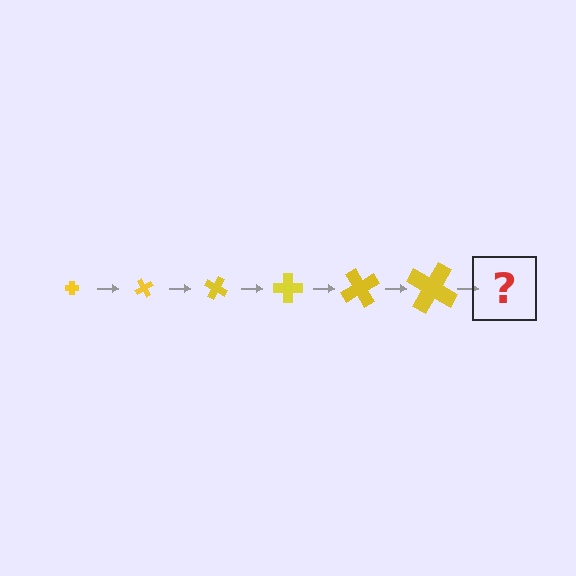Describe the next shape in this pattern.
It should be a cross, larger than the previous one and rotated 360 degrees from the start.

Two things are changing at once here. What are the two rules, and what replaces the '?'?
The two rules are that the cross grows larger each step and it rotates 60 degrees each step. The '?' should be a cross, larger than the previous one and rotated 360 degrees from the start.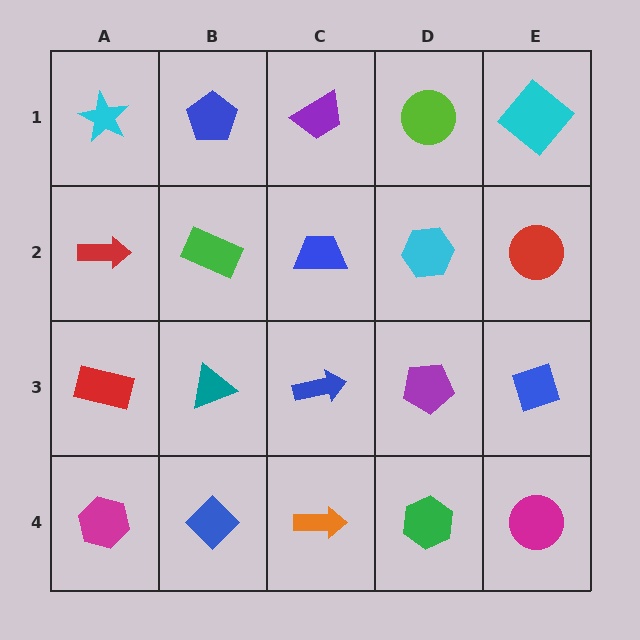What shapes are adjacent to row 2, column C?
A purple trapezoid (row 1, column C), a blue arrow (row 3, column C), a green rectangle (row 2, column B), a cyan hexagon (row 2, column D).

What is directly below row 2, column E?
A blue diamond.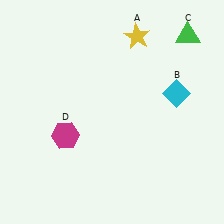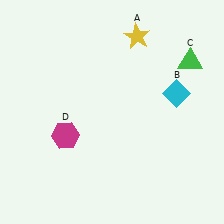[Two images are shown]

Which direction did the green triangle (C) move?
The green triangle (C) moved down.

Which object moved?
The green triangle (C) moved down.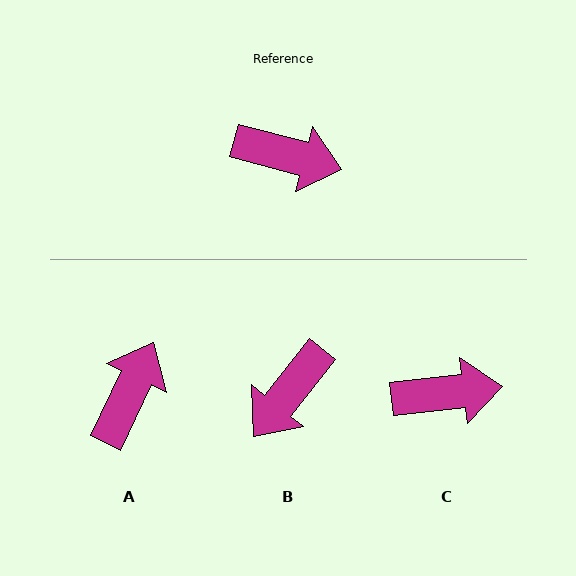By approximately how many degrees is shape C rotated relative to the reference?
Approximately 22 degrees counter-clockwise.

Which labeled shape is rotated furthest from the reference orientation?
B, about 114 degrees away.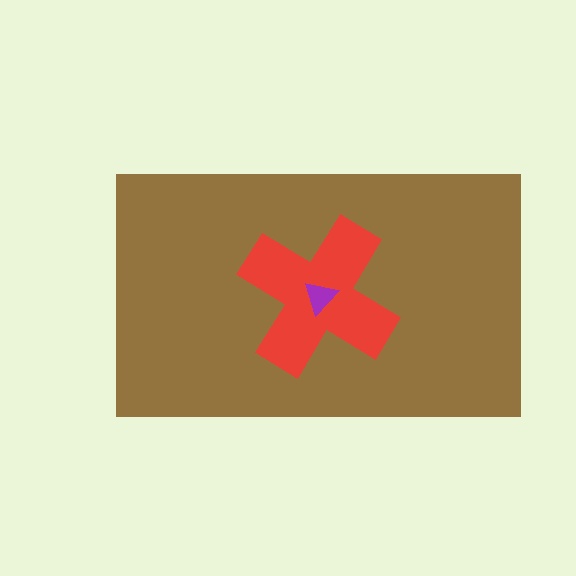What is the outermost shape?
The brown rectangle.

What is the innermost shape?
The purple triangle.